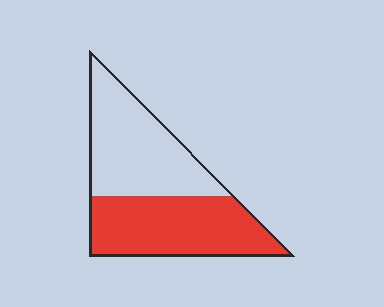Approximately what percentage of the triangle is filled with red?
Approximately 50%.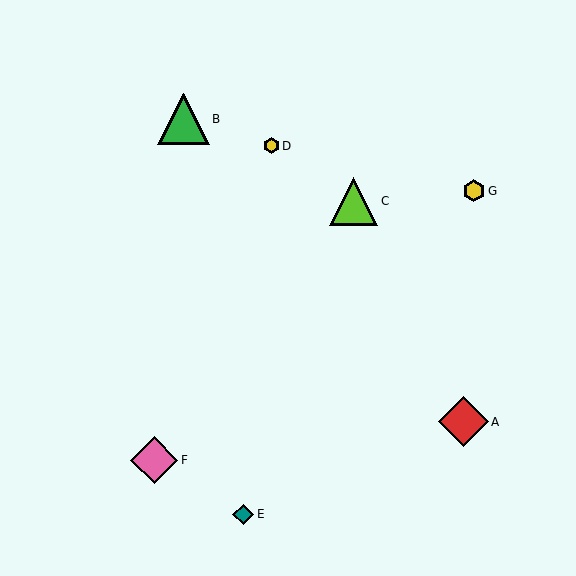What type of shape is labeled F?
Shape F is a pink diamond.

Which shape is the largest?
The green triangle (labeled B) is the largest.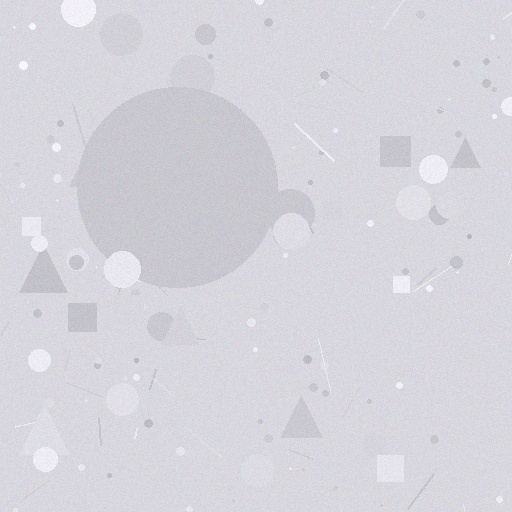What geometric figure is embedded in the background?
A circle is embedded in the background.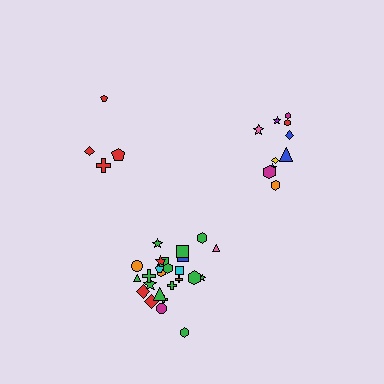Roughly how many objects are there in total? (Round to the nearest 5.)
Roughly 40 objects in total.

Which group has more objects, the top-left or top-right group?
The top-right group.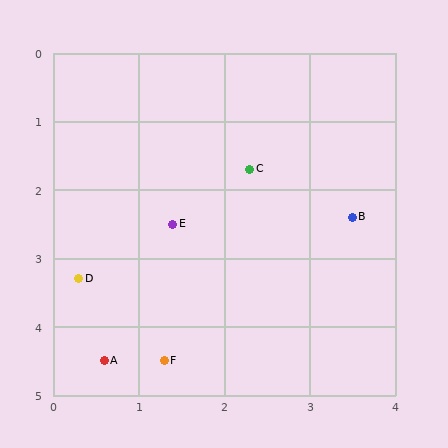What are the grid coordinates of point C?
Point C is at approximately (2.3, 1.7).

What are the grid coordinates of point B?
Point B is at approximately (3.5, 2.4).